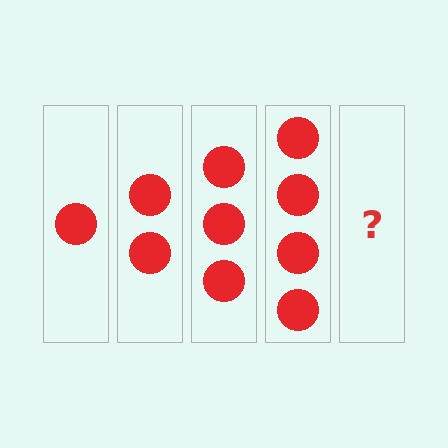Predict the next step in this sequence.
The next step is 5 circles.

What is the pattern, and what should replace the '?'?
The pattern is that each step adds one more circle. The '?' should be 5 circles.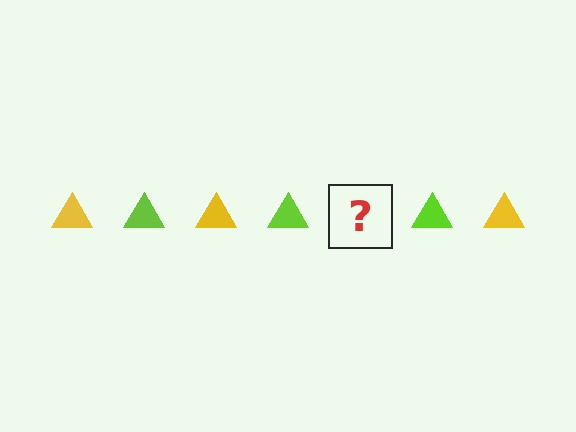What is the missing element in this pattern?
The missing element is a yellow triangle.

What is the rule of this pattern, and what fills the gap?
The rule is that the pattern cycles through yellow, lime triangles. The gap should be filled with a yellow triangle.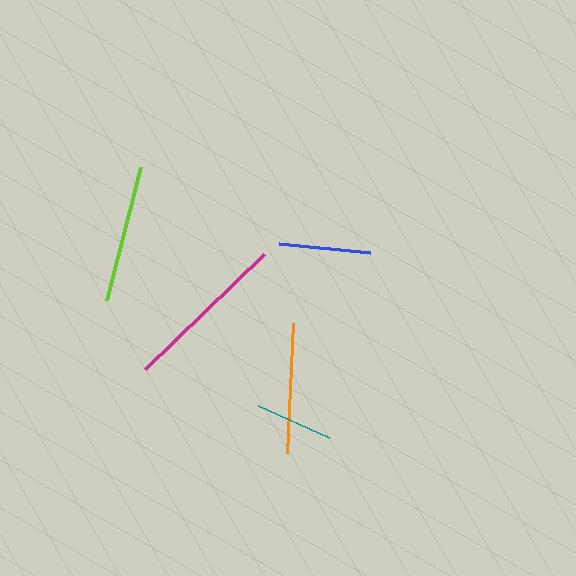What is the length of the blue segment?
The blue segment is approximately 92 pixels long.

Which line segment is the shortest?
The teal line is the shortest at approximately 79 pixels.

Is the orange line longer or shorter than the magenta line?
The magenta line is longer than the orange line.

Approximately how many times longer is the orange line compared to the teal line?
The orange line is approximately 1.6 times the length of the teal line.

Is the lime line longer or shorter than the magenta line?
The magenta line is longer than the lime line.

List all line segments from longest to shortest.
From longest to shortest: magenta, lime, orange, blue, teal.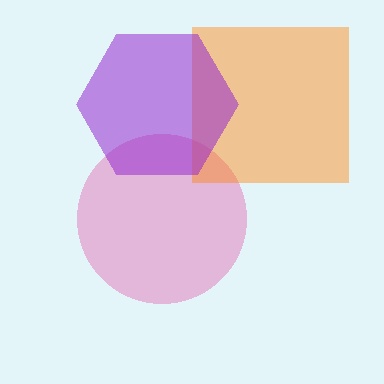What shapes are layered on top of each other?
The layered shapes are: a pink circle, an orange square, a purple hexagon.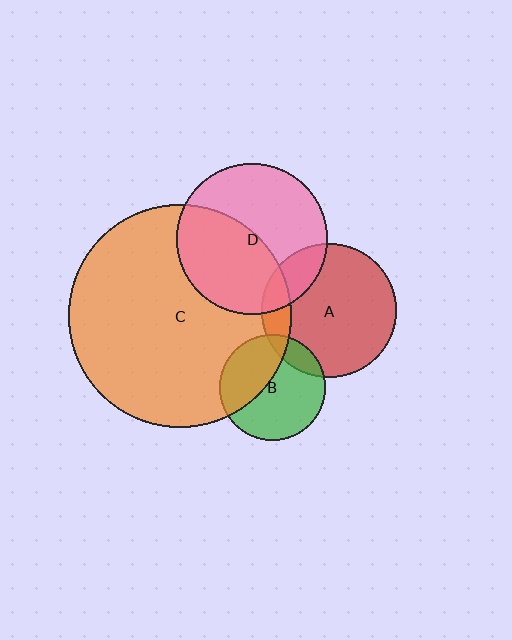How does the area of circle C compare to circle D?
Approximately 2.2 times.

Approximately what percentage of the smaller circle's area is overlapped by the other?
Approximately 45%.